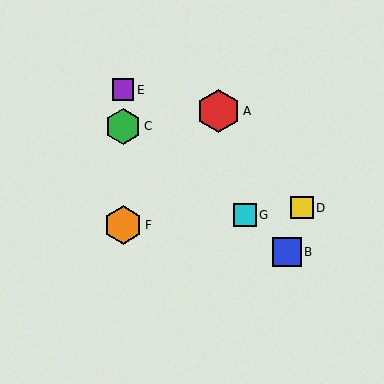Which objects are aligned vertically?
Objects C, E, F are aligned vertically.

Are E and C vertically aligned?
Yes, both are at x≈123.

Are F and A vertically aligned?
No, F is at x≈123 and A is at x≈219.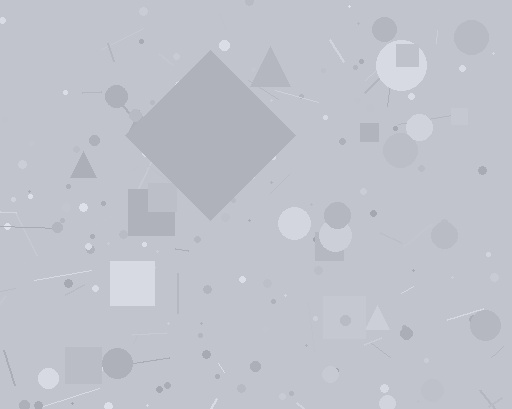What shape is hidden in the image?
A diamond is hidden in the image.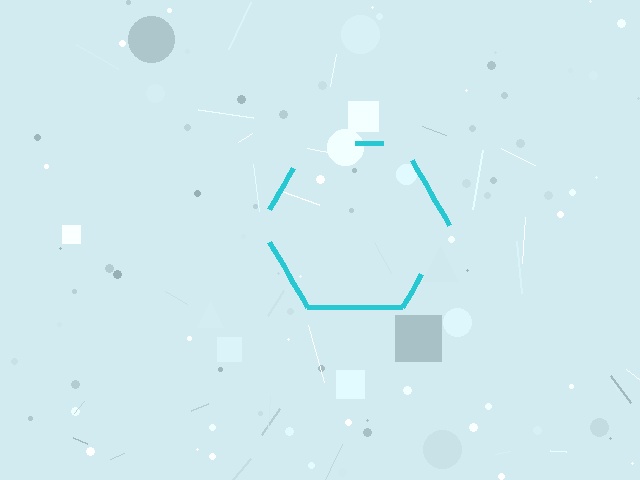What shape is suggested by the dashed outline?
The dashed outline suggests a hexagon.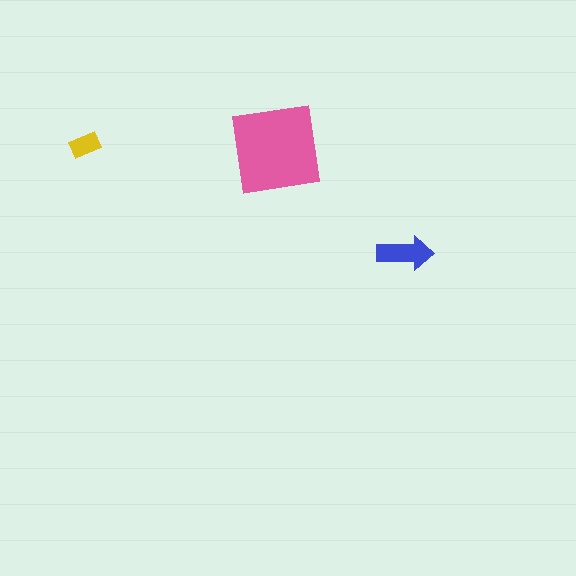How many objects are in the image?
There are 3 objects in the image.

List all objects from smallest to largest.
The yellow rectangle, the blue arrow, the pink square.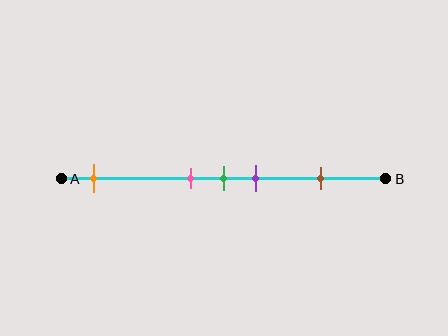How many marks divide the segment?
There are 5 marks dividing the segment.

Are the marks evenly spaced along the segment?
No, the marks are not evenly spaced.